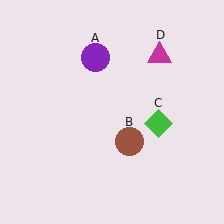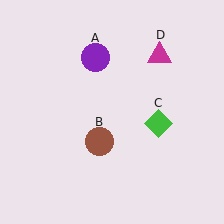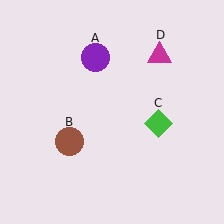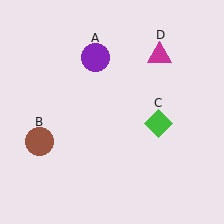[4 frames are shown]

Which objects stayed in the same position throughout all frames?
Purple circle (object A) and green diamond (object C) and magenta triangle (object D) remained stationary.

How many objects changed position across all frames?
1 object changed position: brown circle (object B).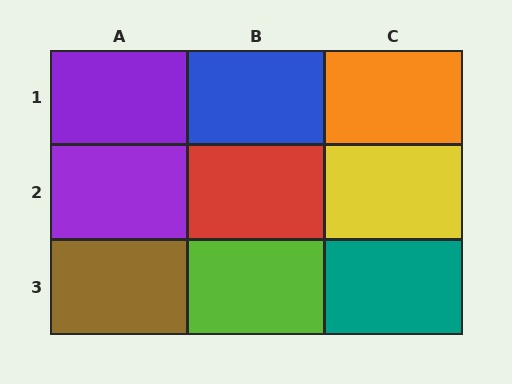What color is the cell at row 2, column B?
Red.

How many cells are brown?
1 cell is brown.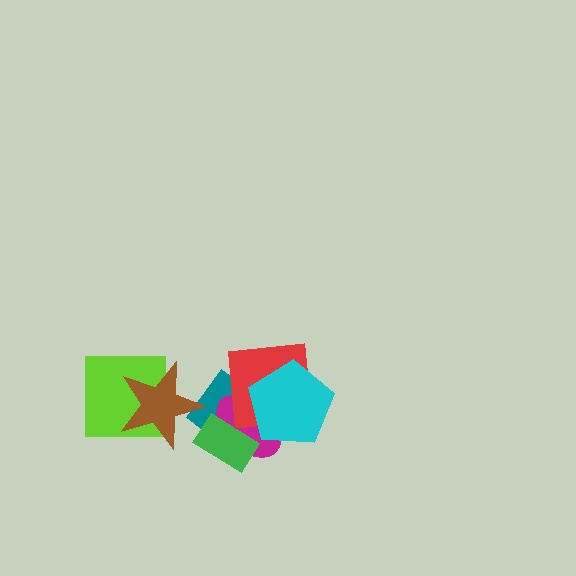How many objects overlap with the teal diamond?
5 objects overlap with the teal diamond.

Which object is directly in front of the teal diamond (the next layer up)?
The magenta ellipse is directly in front of the teal diamond.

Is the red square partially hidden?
Yes, it is partially covered by another shape.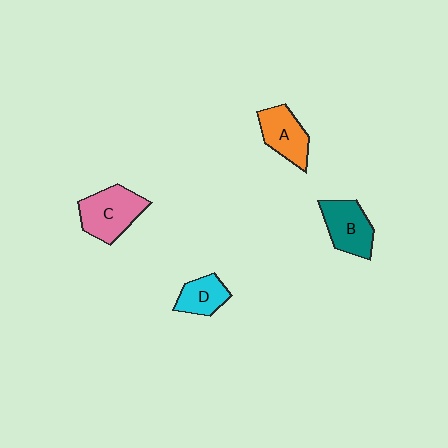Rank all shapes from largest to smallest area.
From largest to smallest: C (pink), B (teal), A (orange), D (cyan).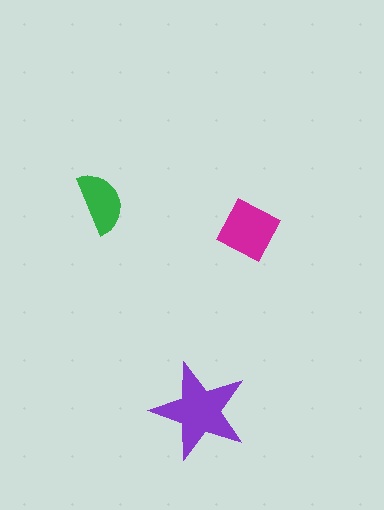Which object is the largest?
The purple star.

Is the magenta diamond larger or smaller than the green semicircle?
Larger.